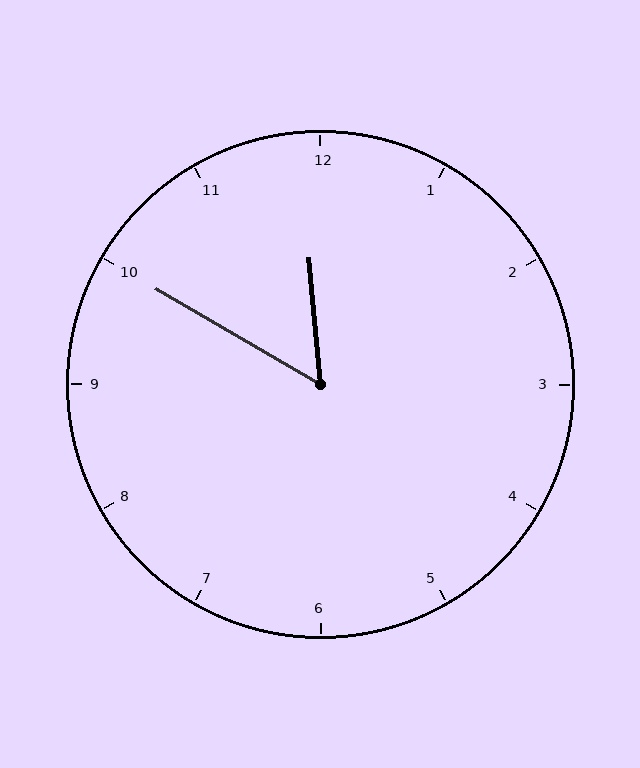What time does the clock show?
11:50.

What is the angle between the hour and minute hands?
Approximately 55 degrees.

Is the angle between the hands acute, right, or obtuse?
It is acute.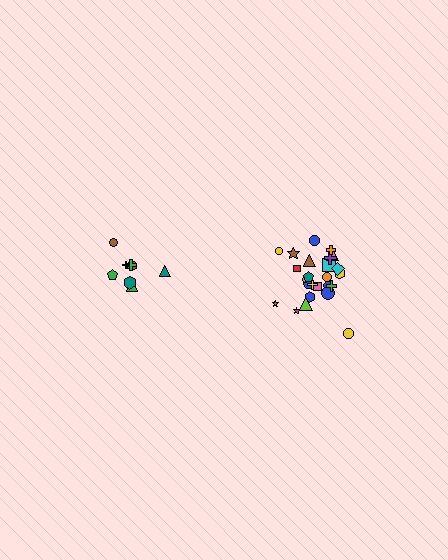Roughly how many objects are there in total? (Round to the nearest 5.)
Roughly 35 objects in total.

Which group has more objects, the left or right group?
The right group.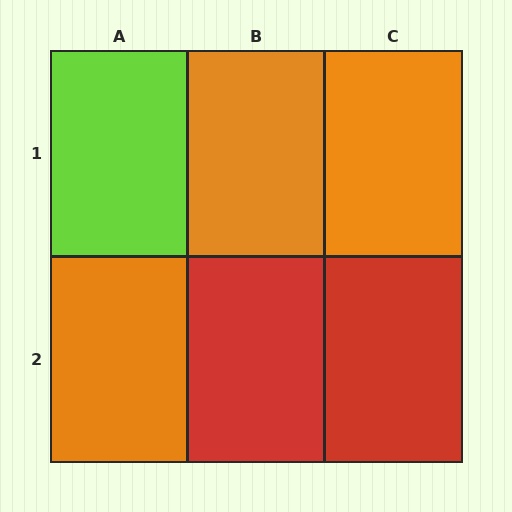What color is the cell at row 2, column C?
Red.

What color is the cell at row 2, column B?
Red.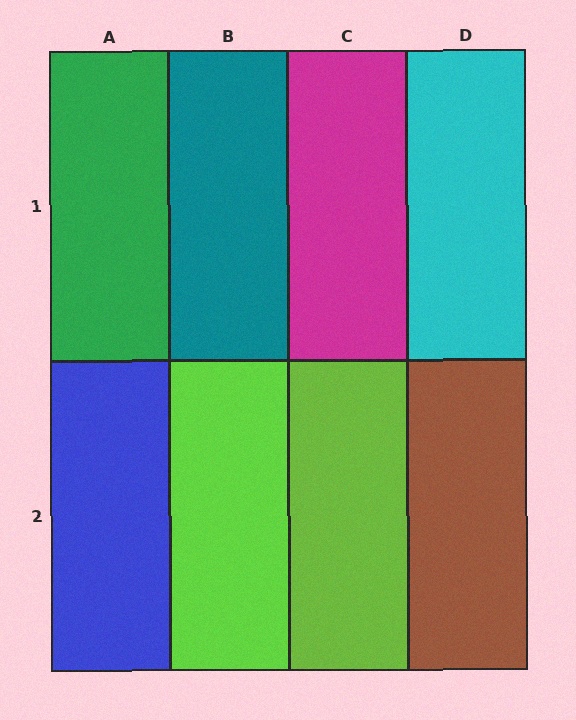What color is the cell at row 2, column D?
Brown.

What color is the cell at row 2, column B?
Lime.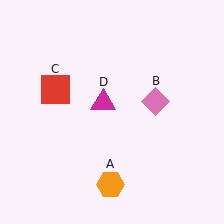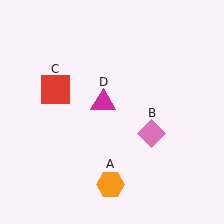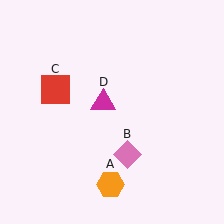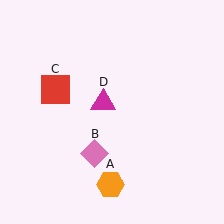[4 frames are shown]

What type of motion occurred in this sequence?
The pink diamond (object B) rotated clockwise around the center of the scene.